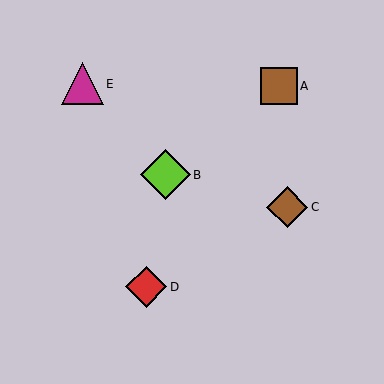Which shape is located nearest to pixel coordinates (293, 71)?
The brown square (labeled A) at (279, 86) is nearest to that location.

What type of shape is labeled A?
Shape A is a brown square.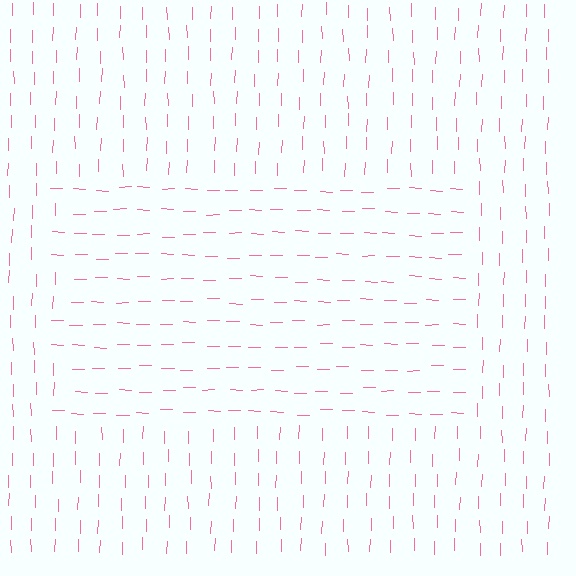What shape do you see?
I see a rectangle.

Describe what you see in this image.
The image is filled with small pink line segments. A rectangle region in the image has lines oriented differently from the surrounding lines, creating a visible texture boundary.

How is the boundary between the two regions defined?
The boundary is defined purely by a change in line orientation (approximately 90 degrees difference). All lines are the same color and thickness.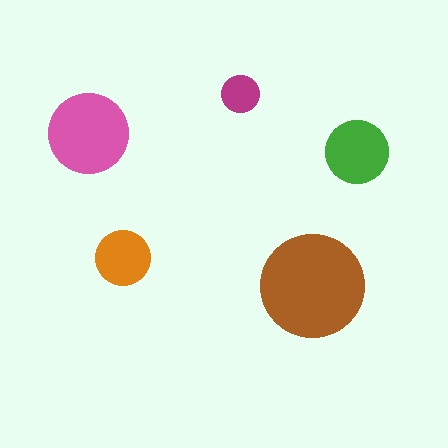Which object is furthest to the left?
The pink circle is leftmost.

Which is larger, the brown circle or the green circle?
The brown one.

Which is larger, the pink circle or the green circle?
The pink one.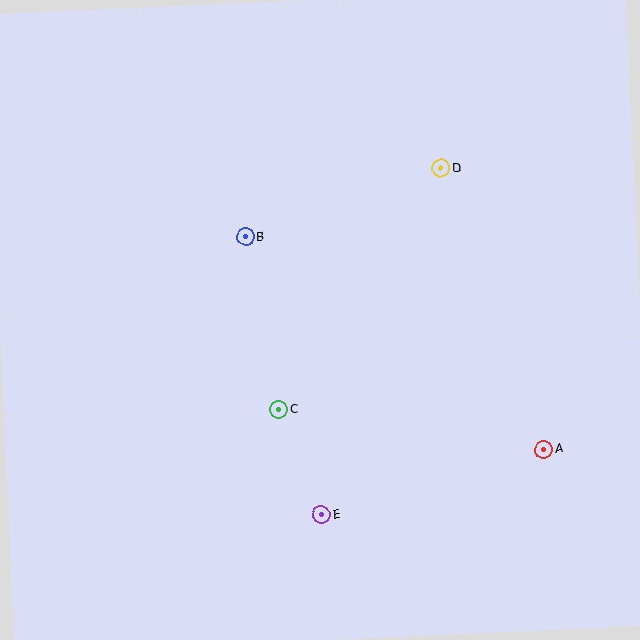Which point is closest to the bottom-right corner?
Point A is closest to the bottom-right corner.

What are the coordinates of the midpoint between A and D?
The midpoint between A and D is at (492, 309).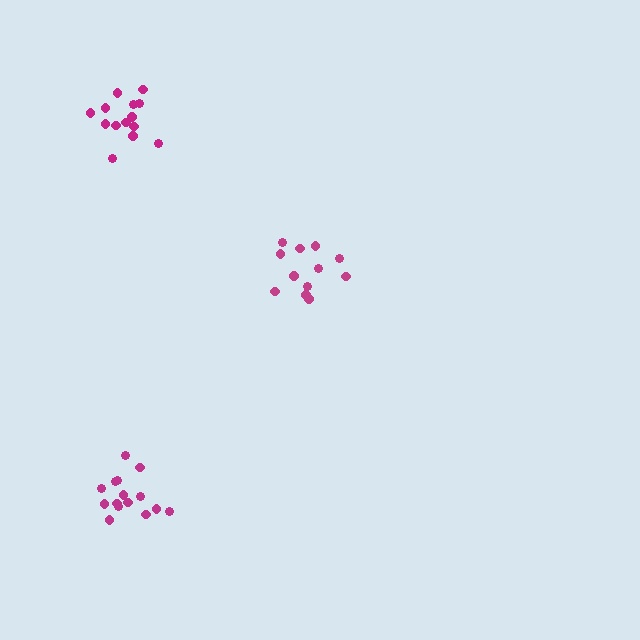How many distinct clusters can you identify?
There are 3 distinct clusters.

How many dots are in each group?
Group 1: 12 dots, Group 2: 15 dots, Group 3: 14 dots (41 total).